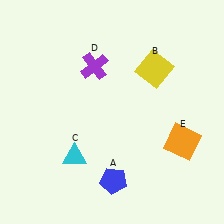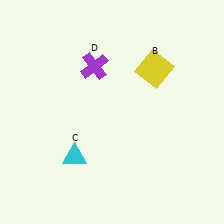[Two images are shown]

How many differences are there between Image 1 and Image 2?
There are 2 differences between the two images.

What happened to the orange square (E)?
The orange square (E) was removed in Image 2. It was in the bottom-right area of Image 1.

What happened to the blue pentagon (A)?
The blue pentagon (A) was removed in Image 2. It was in the bottom-right area of Image 1.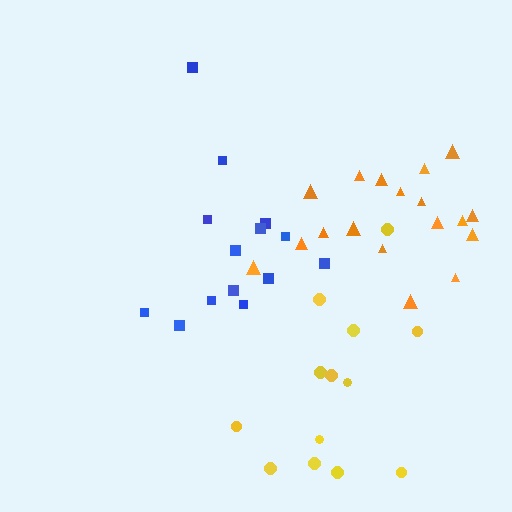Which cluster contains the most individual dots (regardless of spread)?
Orange (18).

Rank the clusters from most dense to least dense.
orange, blue, yellow.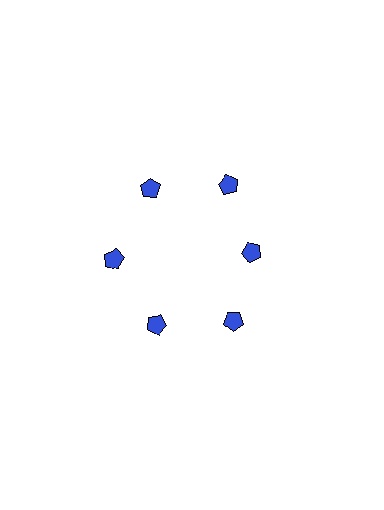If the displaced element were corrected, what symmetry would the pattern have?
It would have 6-fold rotational symmetry — the pattern would map onto itself every 60 degrees.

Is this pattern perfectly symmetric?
No. The 6 blue pentagons are arranged in a ring, but one element near the 3 o'clock position is pulled inward toward the center, breaking the 6-fold rotational symmetry.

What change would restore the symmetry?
The symmetry would be restored by moving it outward, back onto the ring so that all 6 pentagons sit at equal angles and equal distance from the center.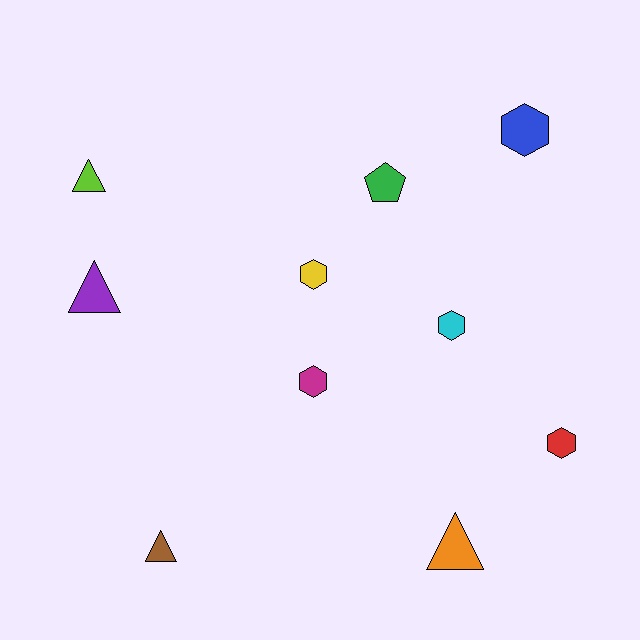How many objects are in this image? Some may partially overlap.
There are 10 objects.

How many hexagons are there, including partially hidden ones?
There are 5 hexagons.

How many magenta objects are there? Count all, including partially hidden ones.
There is 1 magenta object.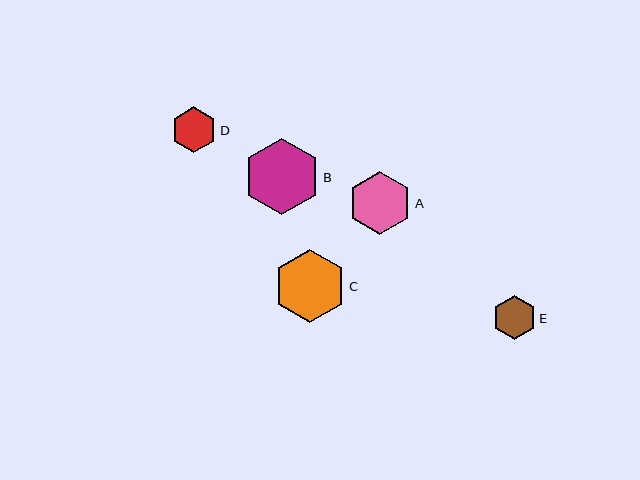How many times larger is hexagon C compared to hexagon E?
Hexagon C is approximately 1.7 times the size of hexagon E.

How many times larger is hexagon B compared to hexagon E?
Hexagon B is approximately 1.7 times the size of hexagon E.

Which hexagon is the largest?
Hexagon B is the largest with a size of approximately 77 pixels.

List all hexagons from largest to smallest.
From largest to smallest: B, C, A, D, E.